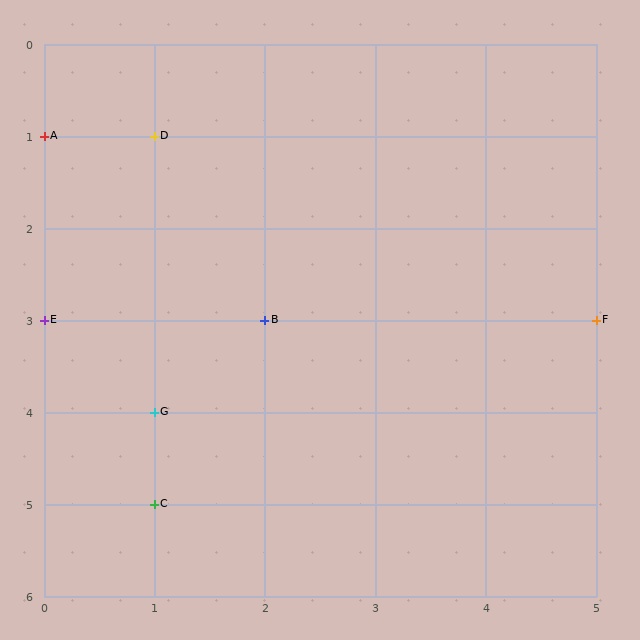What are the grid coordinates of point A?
Point A is at grid coordinates (0, 1).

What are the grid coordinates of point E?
Point E is at grid coordinates (0, 3).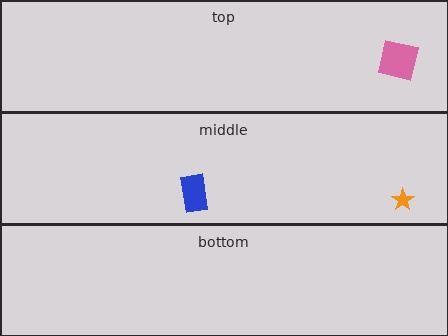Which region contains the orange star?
The middle region.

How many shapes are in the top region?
1.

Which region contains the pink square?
The top region.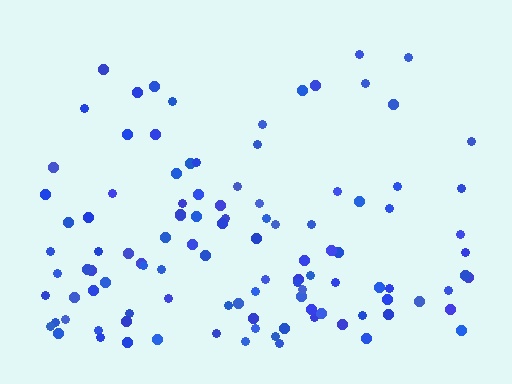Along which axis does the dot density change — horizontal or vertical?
Vertical.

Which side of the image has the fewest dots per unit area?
The top.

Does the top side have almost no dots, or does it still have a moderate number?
Still a moderate number, just noticeably fewer than the bottom.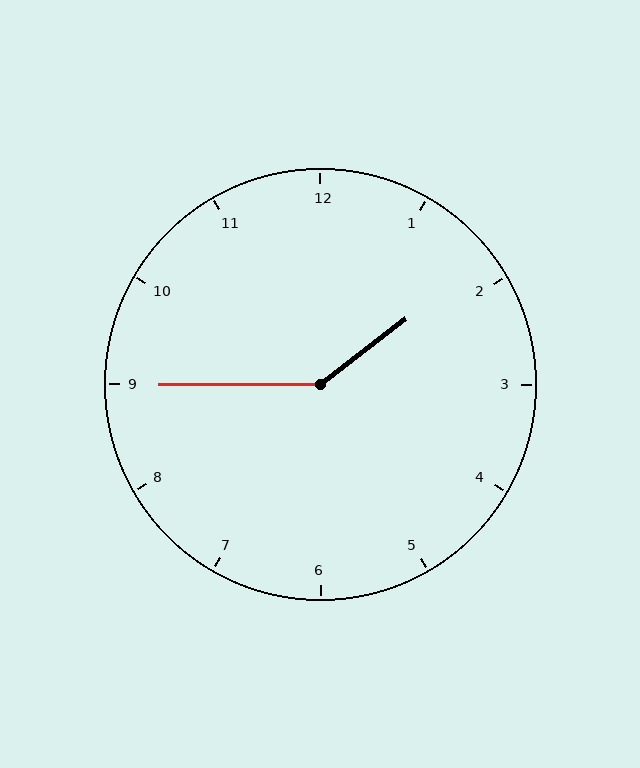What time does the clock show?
1:45.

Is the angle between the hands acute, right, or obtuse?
It is obtuse.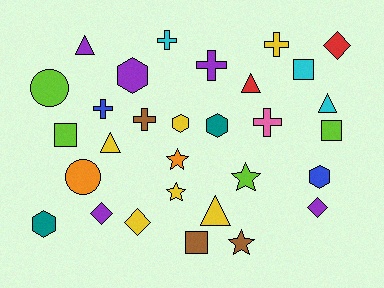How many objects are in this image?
There are 30 objects.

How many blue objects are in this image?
There are 2 blue objects.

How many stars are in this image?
There are 4 stars.